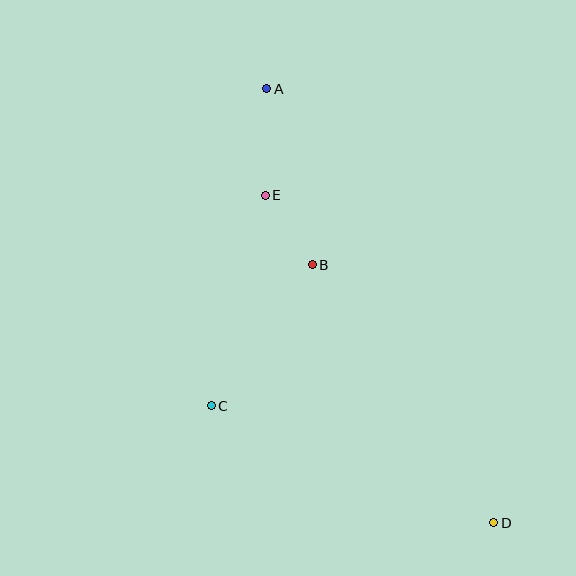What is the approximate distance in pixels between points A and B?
The distance between A and B is approximately 182 pixels.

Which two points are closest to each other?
Points B and E are closest to each other.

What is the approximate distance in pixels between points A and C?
The distance between A and C is approximately 322 pixels.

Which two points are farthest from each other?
Points A and D are farthest from each other.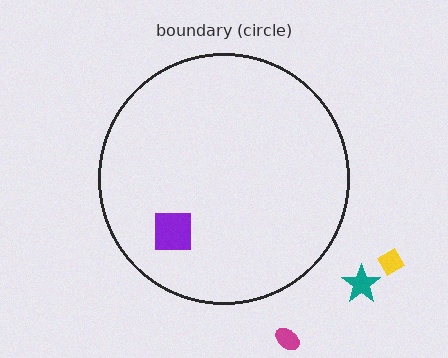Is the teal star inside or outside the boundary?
Outside.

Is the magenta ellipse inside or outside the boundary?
Outside.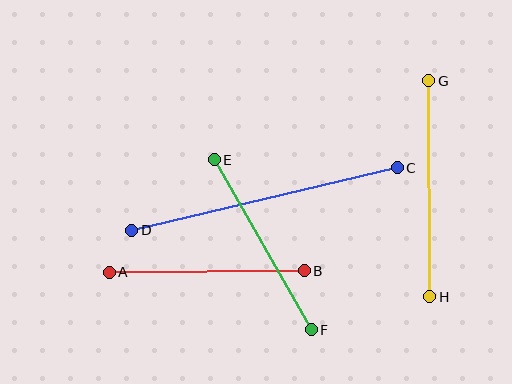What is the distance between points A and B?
The distance is approximately 195 pixels.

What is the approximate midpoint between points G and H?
The midpoint is at approximately (429, 189) pixels.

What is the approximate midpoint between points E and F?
The midpoint is at approximately (263, 245) pixels.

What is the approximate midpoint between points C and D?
The midpoint is at approximately (264, 199) pixels.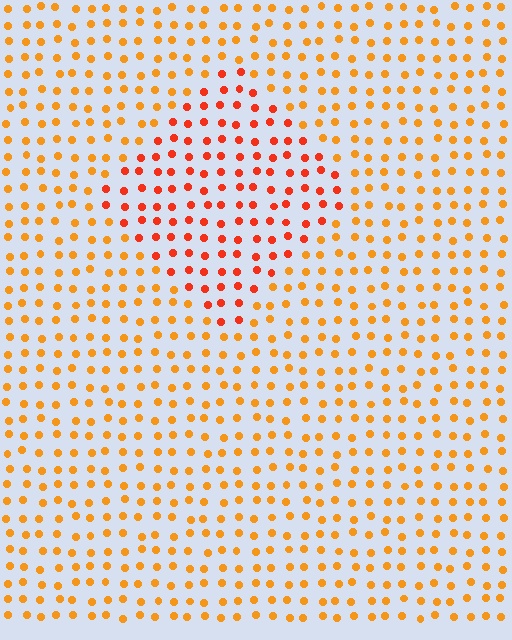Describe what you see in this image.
The image is filled with small orange elements in a uniform arrangement. A diamond-shaped region is visible where the elements are tinted to a slightly different hue, forming a subtle color boundary.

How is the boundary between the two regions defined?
The boundary is defined purely by a slight shift in hue (about 28 degrees). Spacing, size, and orientation are identical on both sides.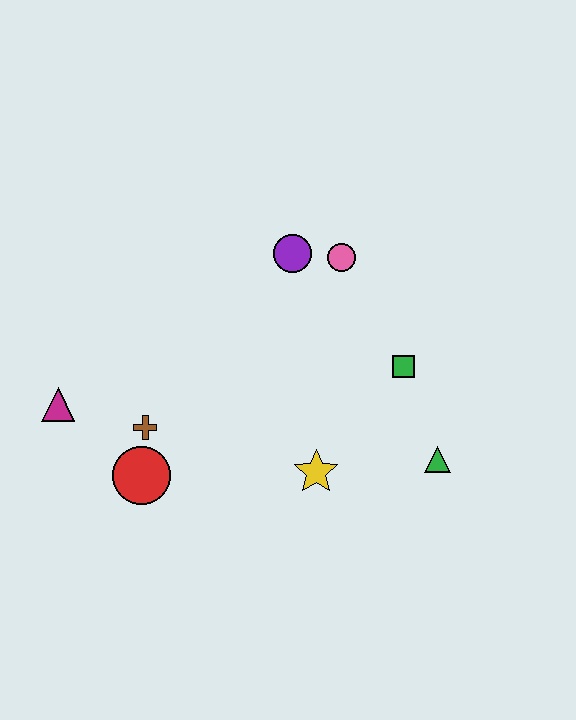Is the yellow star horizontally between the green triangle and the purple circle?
Yes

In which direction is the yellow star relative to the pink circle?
The yellow star is below the pink circle.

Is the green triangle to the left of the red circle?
No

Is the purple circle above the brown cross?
Yes